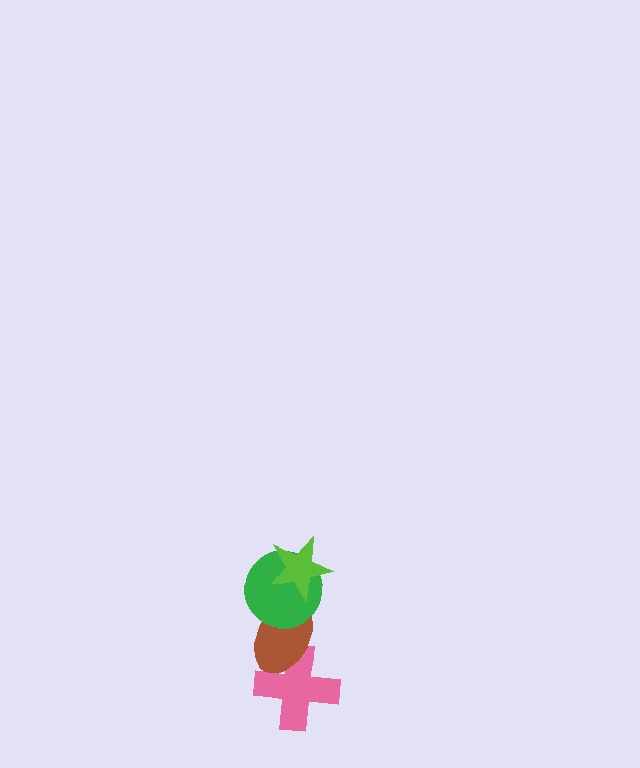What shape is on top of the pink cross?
The brown ellipse is on top of the pink cross.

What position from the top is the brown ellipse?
The brown ellipse is 3rd from the top.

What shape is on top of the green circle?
The lime star is on top of the green circle.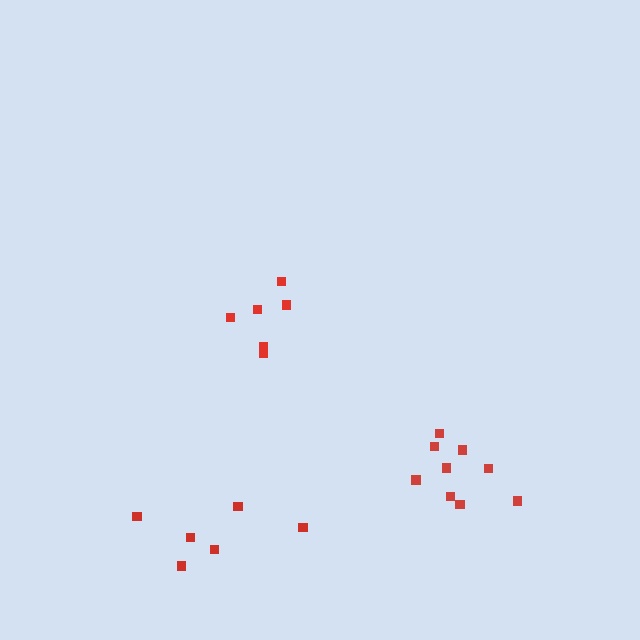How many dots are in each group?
Group 1: 9 dots, Group 2: 6 dots, Group 3: 6 dots (21 total).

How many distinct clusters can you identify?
There are 3 distinct clusters.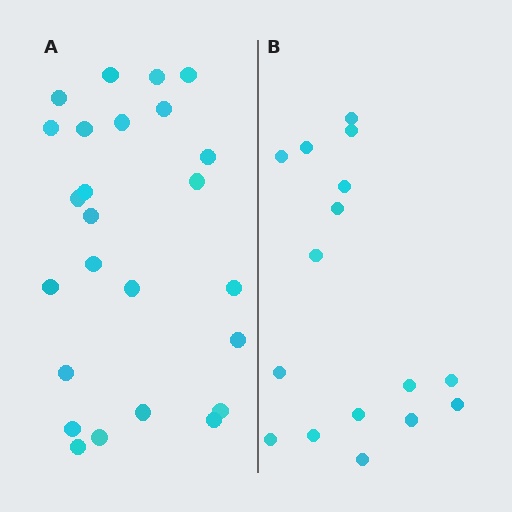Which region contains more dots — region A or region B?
Region A (the left region) has more dots.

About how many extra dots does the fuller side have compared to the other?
Region A has roughly 8 or so more dots than region B.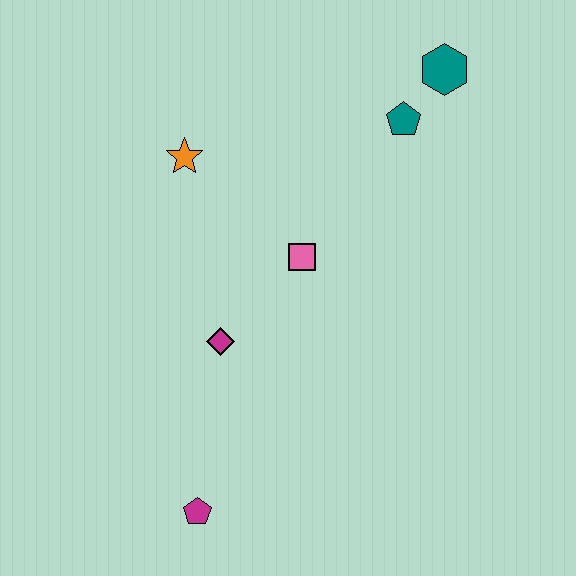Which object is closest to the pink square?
The magenta diamond is closest to the pink square.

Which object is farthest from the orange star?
The magenta pentagon is farthest from the orange star.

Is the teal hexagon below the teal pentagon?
No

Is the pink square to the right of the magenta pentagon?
Yes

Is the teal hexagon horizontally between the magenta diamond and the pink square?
No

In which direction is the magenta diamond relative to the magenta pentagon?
The magenta diamond is above the magenta pentagon.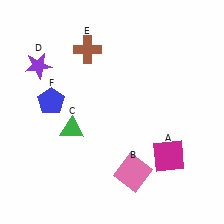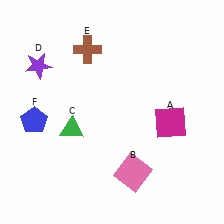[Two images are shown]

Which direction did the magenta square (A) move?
The magenta square (A) moved up.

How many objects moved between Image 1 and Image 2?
2 objects moved between the two images.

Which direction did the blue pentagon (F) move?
The blue pentagon (F) moved down.